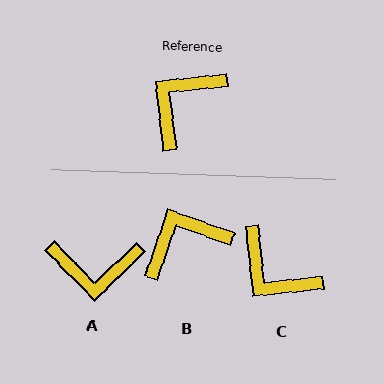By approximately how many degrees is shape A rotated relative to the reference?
Approximately 128 degrees counter-clockwise.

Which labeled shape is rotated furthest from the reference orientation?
A, about 128 degrees away.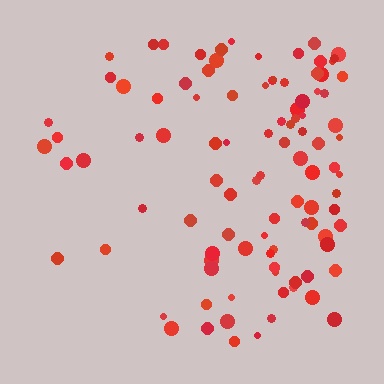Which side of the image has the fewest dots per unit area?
The left.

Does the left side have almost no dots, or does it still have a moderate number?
Still a moderate number, just noticeably fewer than the right.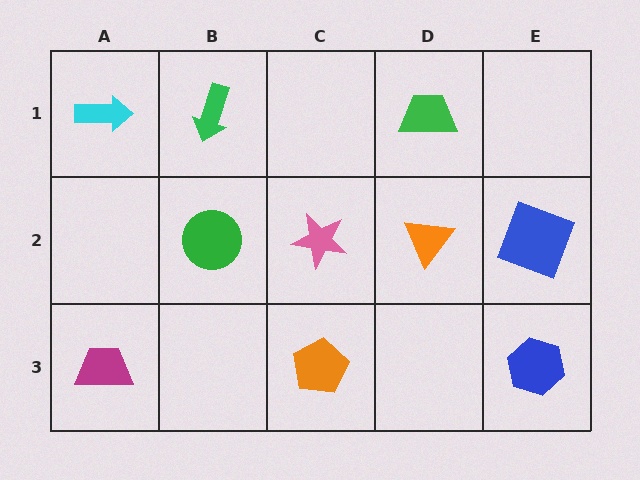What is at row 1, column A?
A cyan arrow.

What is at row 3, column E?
A blue hexagon.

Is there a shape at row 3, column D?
No, that cell is empty.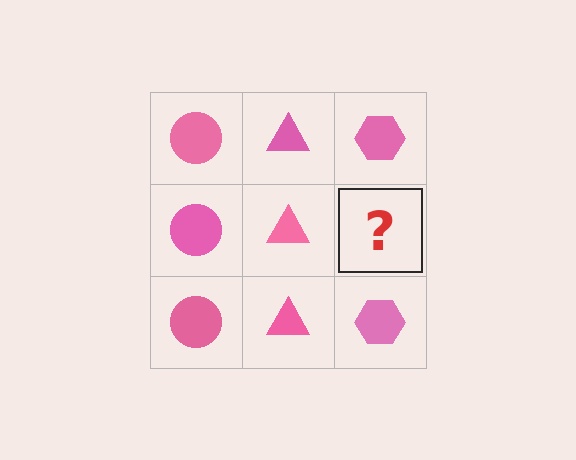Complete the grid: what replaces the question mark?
The question mark should be replaced with a pink hexagon.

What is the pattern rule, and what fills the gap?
The rule is that each column has a consistent shape. The gap should be filled with a pink hexagon.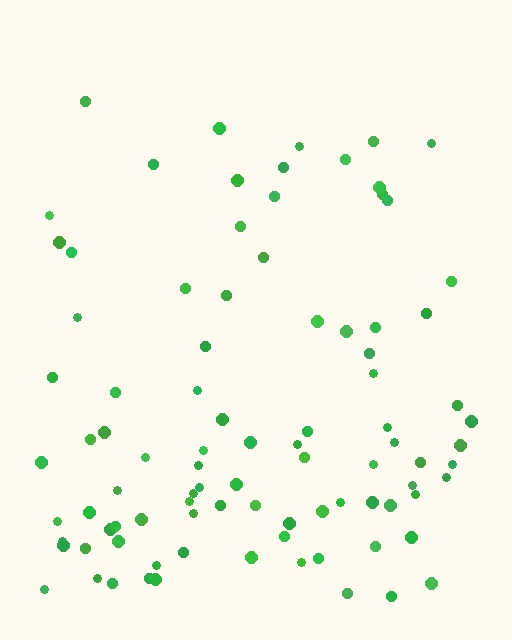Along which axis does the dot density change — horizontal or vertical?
Vertical.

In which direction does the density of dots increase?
From top to bottom, with the bottom side densest.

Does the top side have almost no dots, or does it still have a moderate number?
Still a moderate number, just noticeably fewer than the bottom.